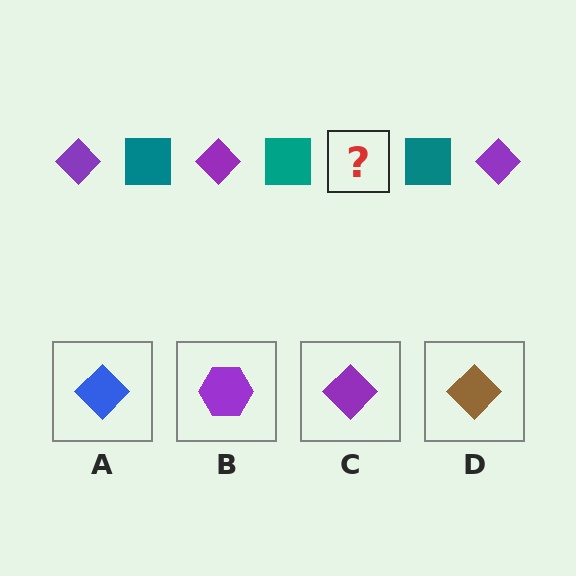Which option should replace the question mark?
Option C.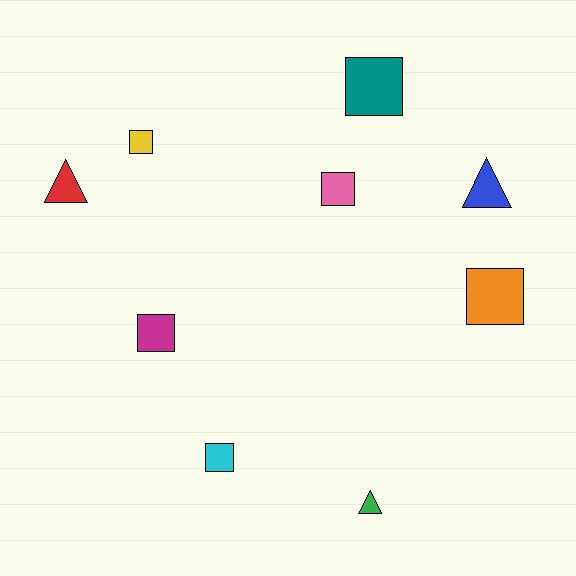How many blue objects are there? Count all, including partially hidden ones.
There is 1 blue object.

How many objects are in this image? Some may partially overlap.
There are 9 objects.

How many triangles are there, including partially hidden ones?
There are 3 triangles.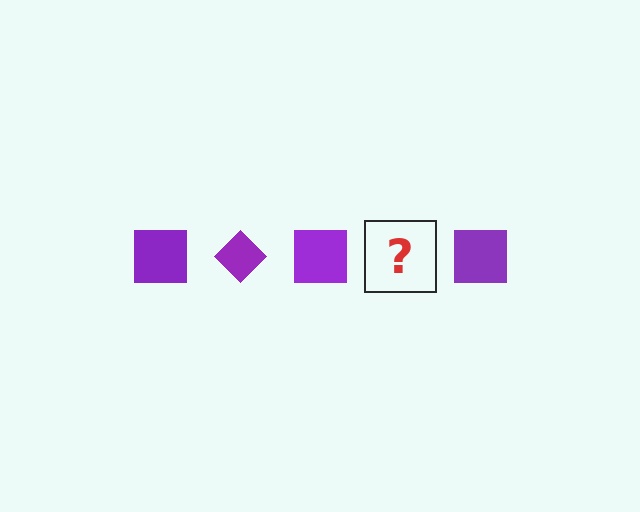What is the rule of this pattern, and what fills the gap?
The rule is that the pattern cycles through square, diamond shapes in purple. The gap should be filled with a purple diamond.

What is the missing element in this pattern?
The missing element is a purple diamond.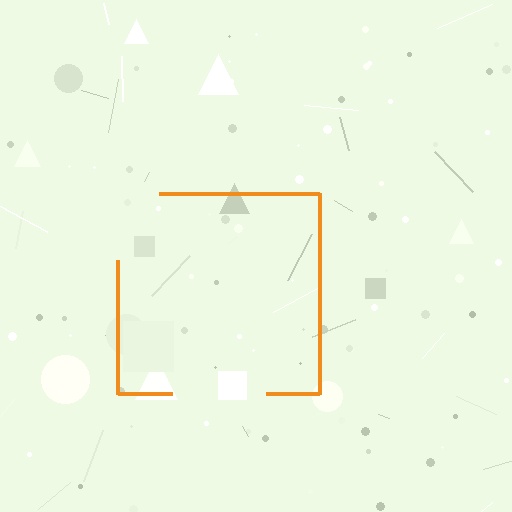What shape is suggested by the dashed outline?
The dashed outline suggests a square.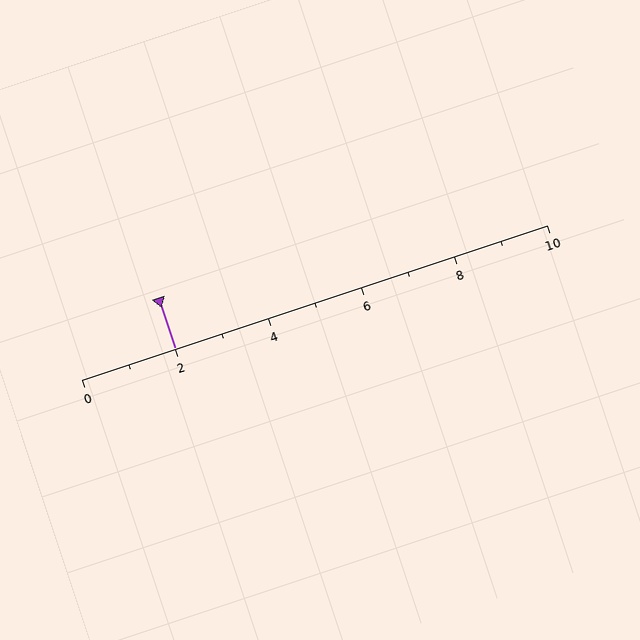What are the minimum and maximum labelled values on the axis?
The axis runs from 0 to 10.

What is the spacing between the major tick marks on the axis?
The major ticks are spaced 2 apart.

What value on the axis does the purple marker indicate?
The marker indicates approximately 2.